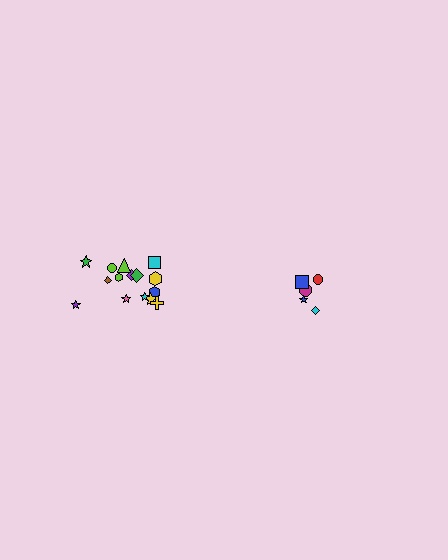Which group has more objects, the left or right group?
The left group.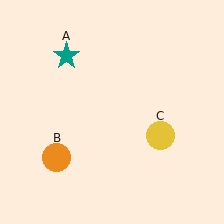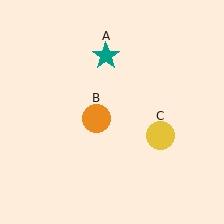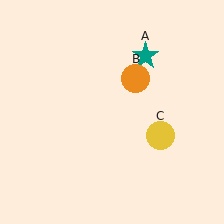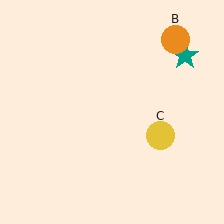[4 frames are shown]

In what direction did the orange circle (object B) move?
The orange circle (object B) moved up and to the right.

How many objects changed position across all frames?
2 objects changed position: teal star (object A), orange circle (object B).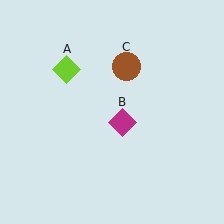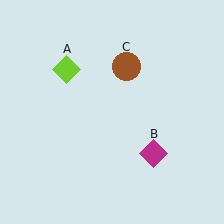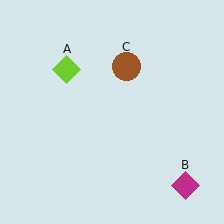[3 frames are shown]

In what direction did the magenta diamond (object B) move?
The magenta diamond (object B) moved down and to the right.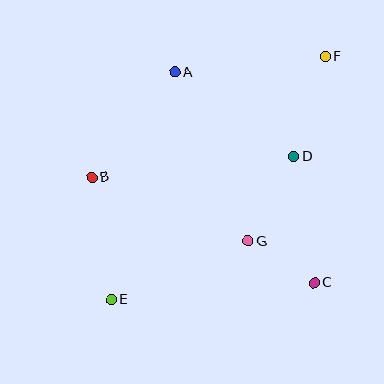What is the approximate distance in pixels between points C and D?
The distance between C and D is approximately 128 pixels.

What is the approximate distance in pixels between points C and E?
The distance between C and E is approximately 203 pixels.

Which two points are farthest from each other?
Points E and F are farthest from each other.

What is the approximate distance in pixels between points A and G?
The distance between A and G is approximately 185 pixels.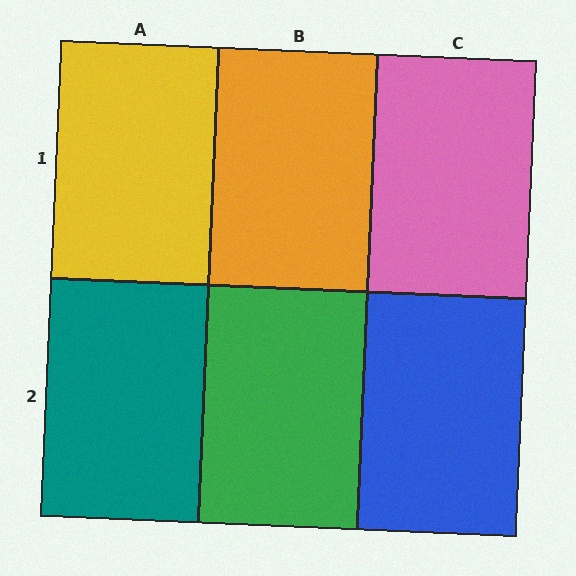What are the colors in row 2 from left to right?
Teal, green, blue.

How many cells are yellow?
1 cell is yellow.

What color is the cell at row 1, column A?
Yellow.